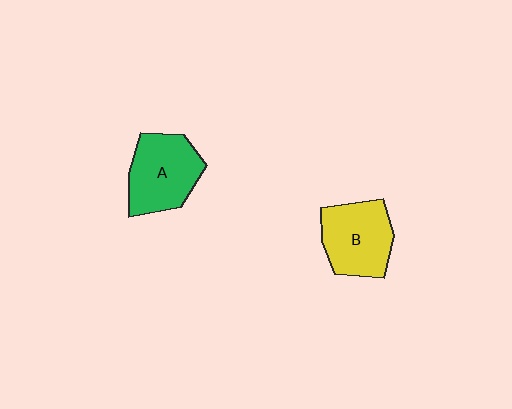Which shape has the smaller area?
Shape B (yellow).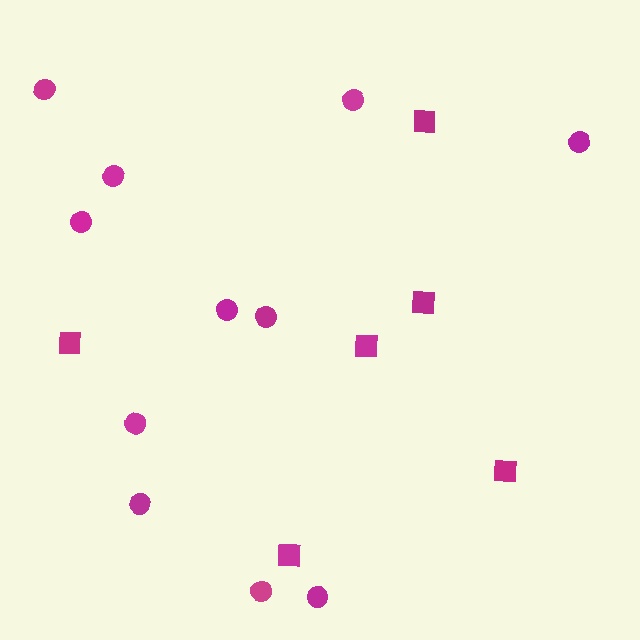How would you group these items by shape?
There are 2 groups: one group of squares (6) and one group of circles (11).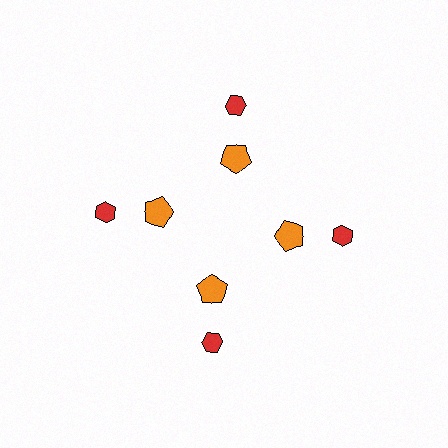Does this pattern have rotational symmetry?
Yes, this pattern has 4-fold rotational symmetry. It looks the same after rotating 90 degrees around the center.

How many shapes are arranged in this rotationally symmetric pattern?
There are 8 shapes, arranged in 4 groups of 2.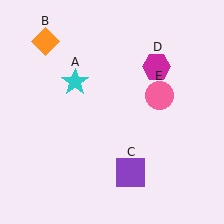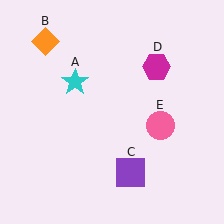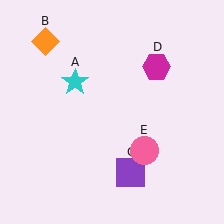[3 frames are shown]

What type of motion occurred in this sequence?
The pink circle (object E) rotated clockwise around the center of the scene.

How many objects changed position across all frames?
1 object changed position: pink circle (object E).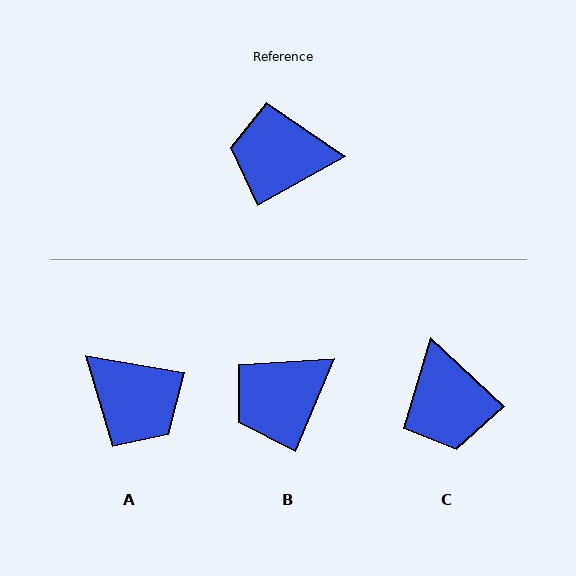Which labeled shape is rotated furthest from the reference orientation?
A, about 141 degrees away.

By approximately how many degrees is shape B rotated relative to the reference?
Approximately 38 degrees counter-clockwise.